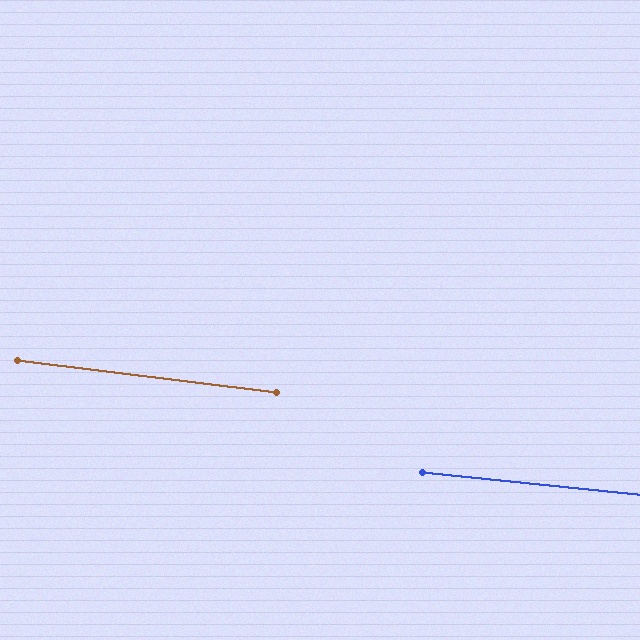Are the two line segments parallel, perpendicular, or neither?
Parallel — their directions differ by only 0.9°.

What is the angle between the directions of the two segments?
Approximately 1 degree.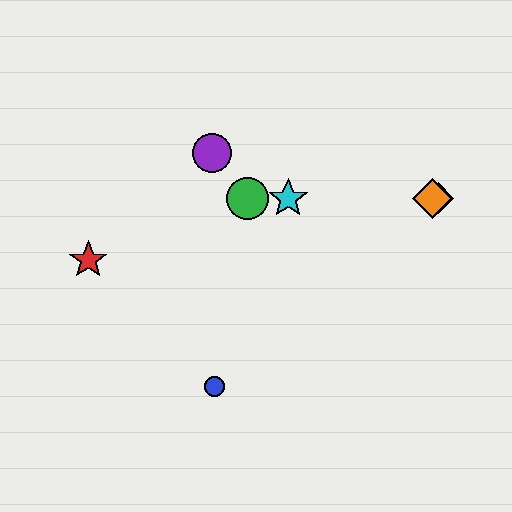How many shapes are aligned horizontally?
4 shapes (the green circle, the yellow diamond, the orange diamond, the cyan star) are aligned horizontally.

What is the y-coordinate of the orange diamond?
The orange diamond is at y≈198.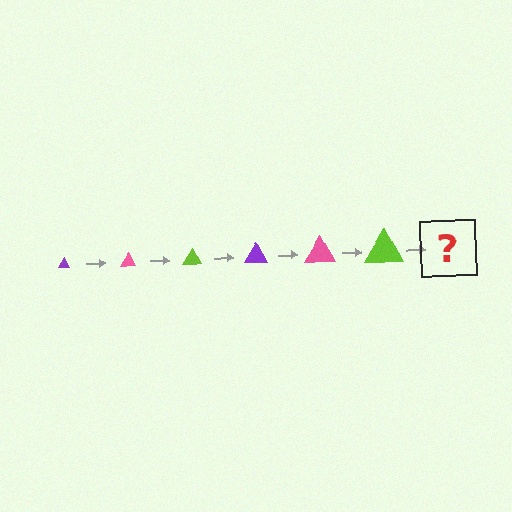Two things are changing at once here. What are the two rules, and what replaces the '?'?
The two rules are that the triangle grows larger each step and the color cycles through purple, pink, and lime. The '?' should be a purple triangle, larger than the previous one.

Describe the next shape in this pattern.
It should be a purple triangle, larger than the previous one.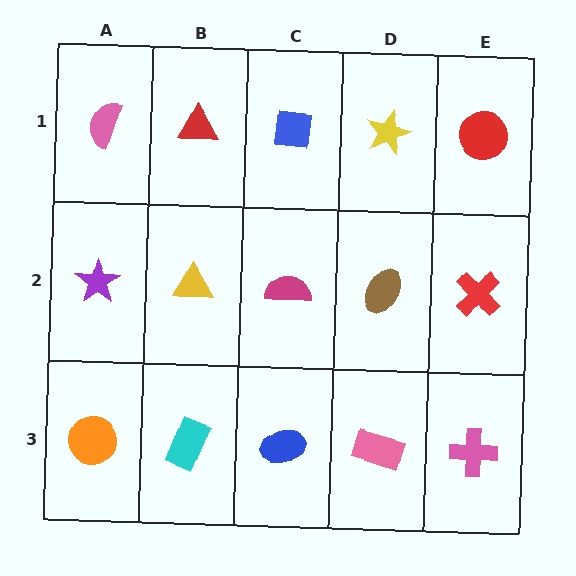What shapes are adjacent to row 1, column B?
A yellow triangle (row 2, column B), a pink semicircle (row 1, column A), a blue square (row 1, column C).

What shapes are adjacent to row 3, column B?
A yellow triangle (row 2, column B), an orange circle (row 3, column A), a blue ellipse (row 3, column C).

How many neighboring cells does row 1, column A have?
2.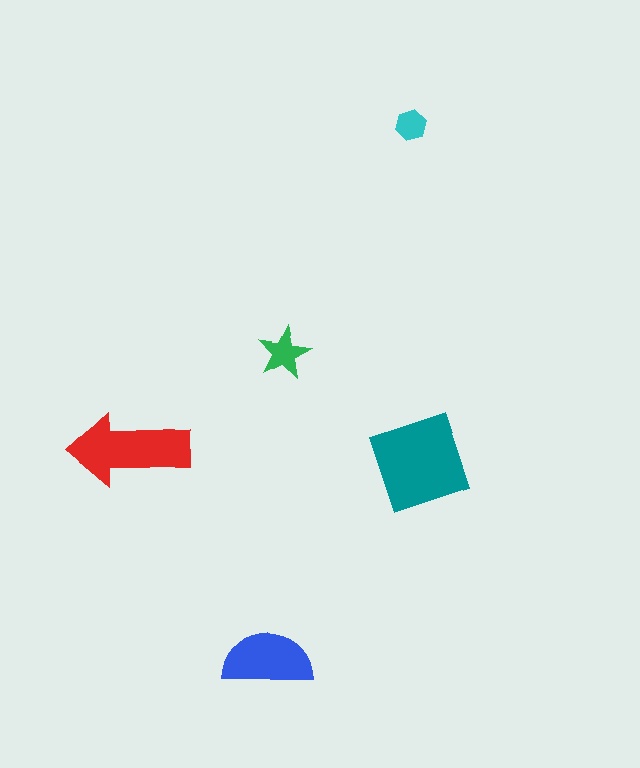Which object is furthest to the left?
The red arrow is leftmost.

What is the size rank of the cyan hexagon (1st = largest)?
5th.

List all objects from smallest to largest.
The cyan hexagon, the green star, the blue semicircle, the red arrow, the teal diamond.